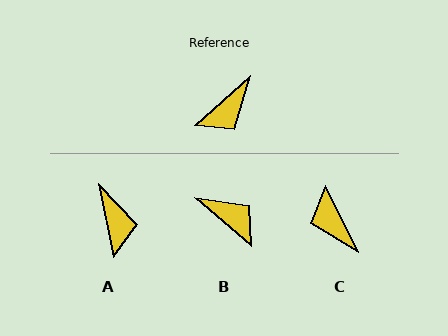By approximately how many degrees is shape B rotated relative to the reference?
Approximately 98 degrees counter-clockwise.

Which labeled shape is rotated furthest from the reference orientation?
C, about 105 degrees away.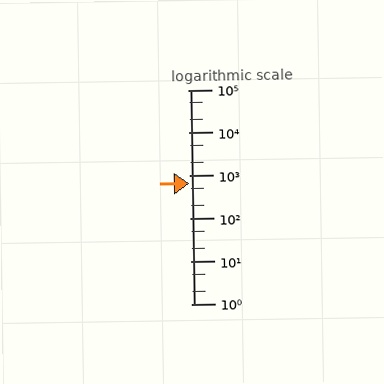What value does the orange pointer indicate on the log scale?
The pointer indicates approximately 660.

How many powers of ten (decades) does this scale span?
The scale spans 5 decades, from 1 to 100000.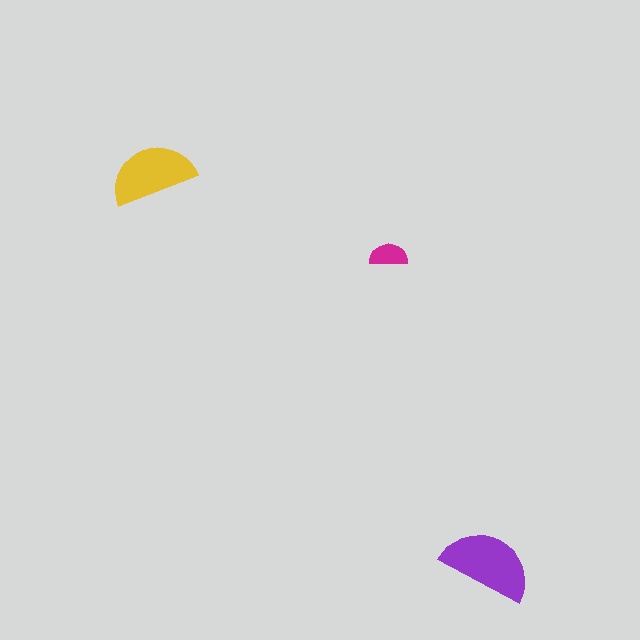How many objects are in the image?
There are 3 objects in the image.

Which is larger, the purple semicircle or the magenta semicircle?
The purple one.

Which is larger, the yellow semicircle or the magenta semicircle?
The yellow one.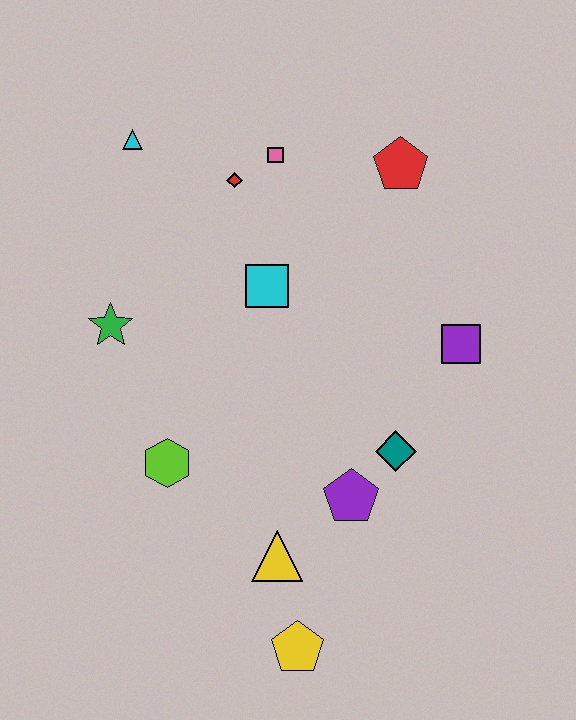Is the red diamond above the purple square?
Yes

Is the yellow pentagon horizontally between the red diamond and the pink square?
No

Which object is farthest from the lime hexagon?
The red pentagon is farthest from the lime hexagon.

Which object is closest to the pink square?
The red diamond is closest to the pink square.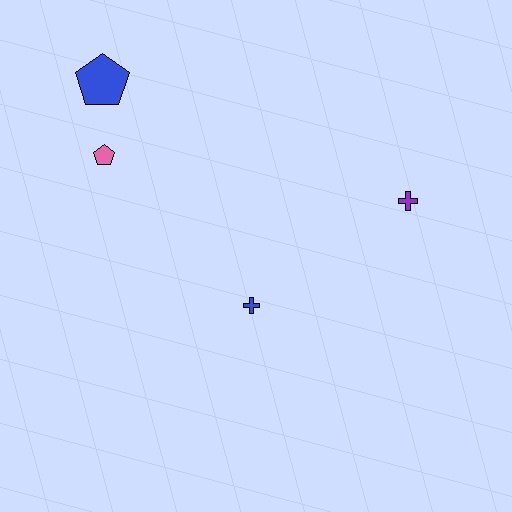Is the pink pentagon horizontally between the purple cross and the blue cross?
No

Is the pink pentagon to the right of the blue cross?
No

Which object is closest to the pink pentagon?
The blue pentagon is closest to the pink pentagon.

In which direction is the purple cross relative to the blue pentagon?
The purple cross is to the right of the blue pentagon.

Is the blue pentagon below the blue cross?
No